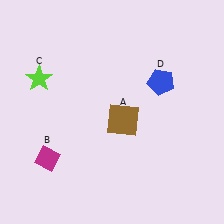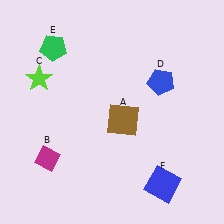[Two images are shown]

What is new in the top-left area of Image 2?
A green pentagon (E) was added in the top-left area of Image 2.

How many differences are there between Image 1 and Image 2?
There are 2 differences between the two images.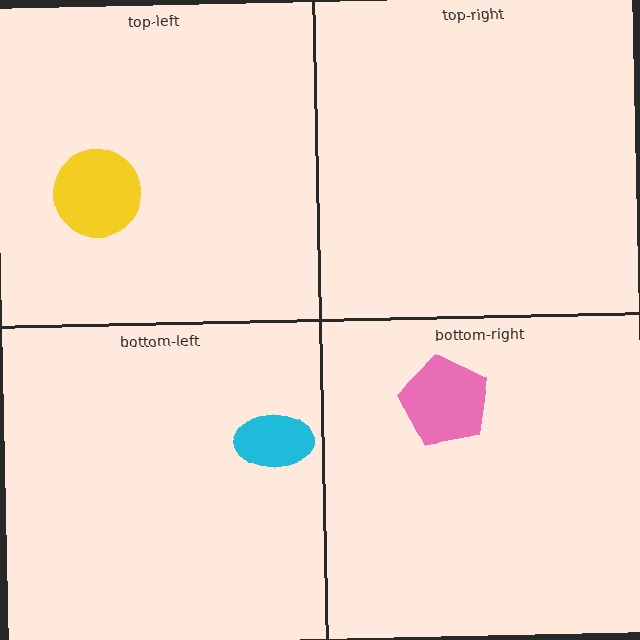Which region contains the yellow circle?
The top-left region.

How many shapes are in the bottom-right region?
1.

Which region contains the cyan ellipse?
The bottom-left region.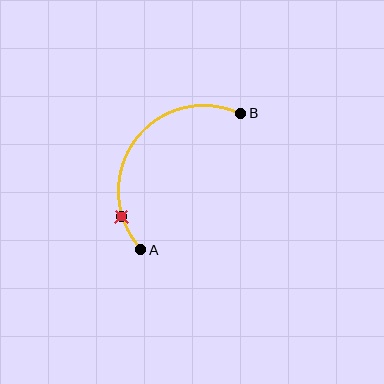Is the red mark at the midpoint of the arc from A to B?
No. The red mark lies on the arc but is closer to endpoint A. The arc midpoint would be at the point on the curve equidistant along the arc from both A and B.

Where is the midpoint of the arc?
The arc midpoint is the point on the curve farthest from the straight line joining A and B. It sits above and to the left of that line.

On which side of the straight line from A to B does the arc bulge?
The arc bulges above and to the left of the straight line connecting A and B.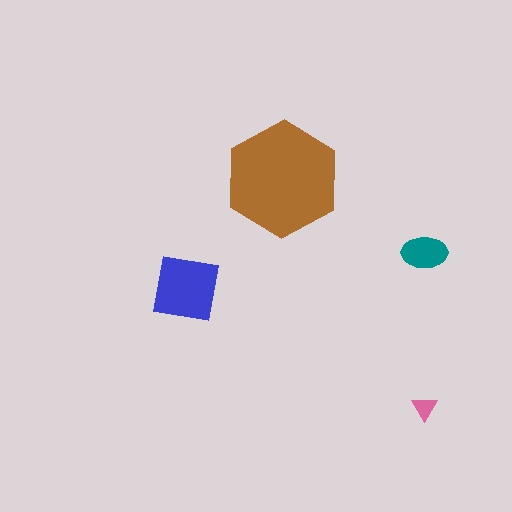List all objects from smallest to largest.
The pink triangle, the teal ellipse, the blue square, the brown hexagon.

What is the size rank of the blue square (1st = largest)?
2nd.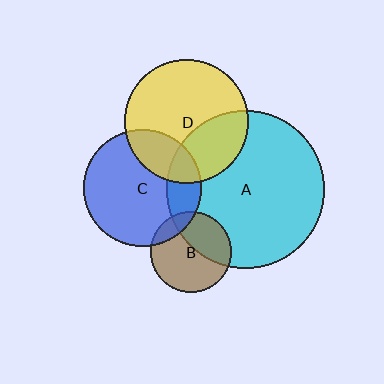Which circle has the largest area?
Circle A (cyan).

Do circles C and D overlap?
Yes.